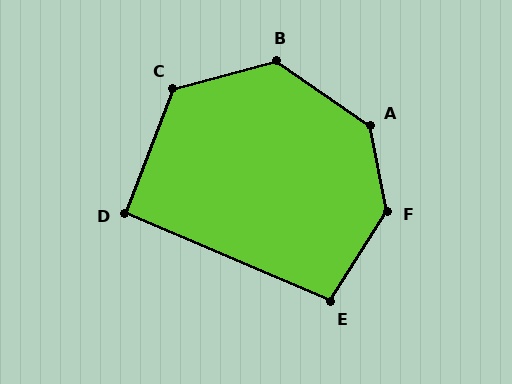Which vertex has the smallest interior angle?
D, at approximately 92 degrees.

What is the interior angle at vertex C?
Approximately 126 degrees (obtuse).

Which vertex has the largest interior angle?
F, at approximately 137 degrees.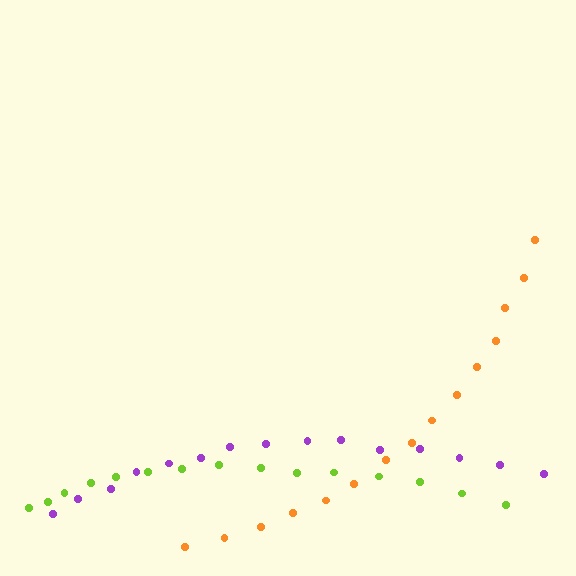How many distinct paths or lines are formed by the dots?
There are 3 distinct paths.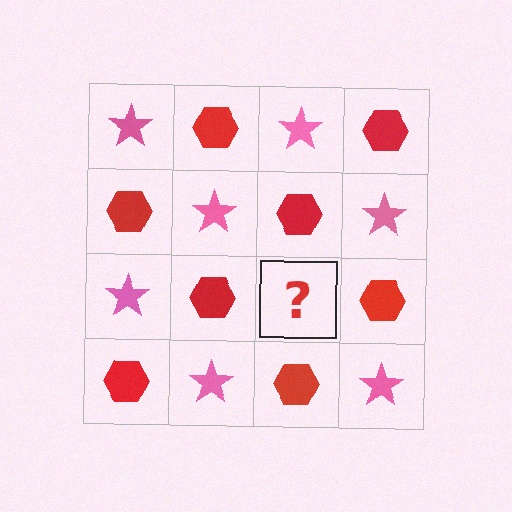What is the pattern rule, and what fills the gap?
The rule is that it alternates pink star and red hexagon in a checkerboard pattern. The gap should be filled with a pink star.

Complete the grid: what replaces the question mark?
The question mark should be replaced with a pink star.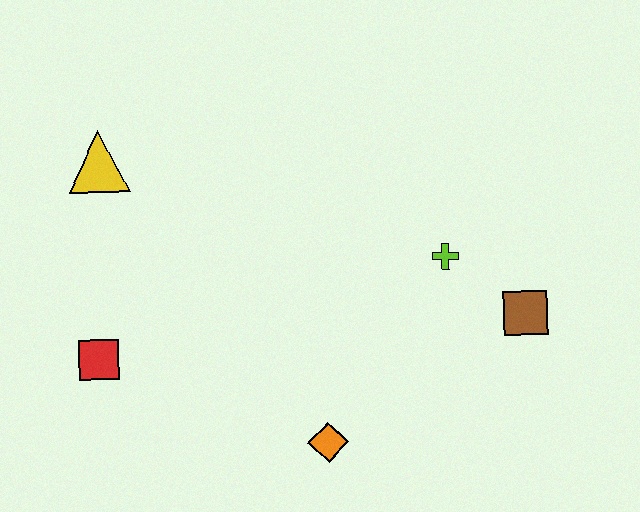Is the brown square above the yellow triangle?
No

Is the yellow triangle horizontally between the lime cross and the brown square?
No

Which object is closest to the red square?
The yellow triangle is closest to the red square.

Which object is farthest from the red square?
The brown square is farthest from the red square.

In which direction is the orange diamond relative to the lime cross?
The orange diamond is below the lime cross.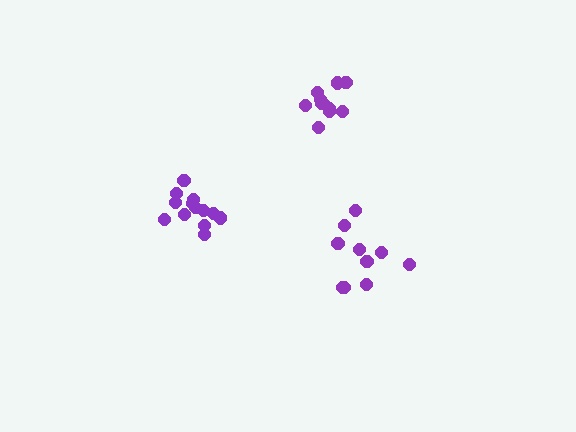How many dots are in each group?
Group 1: 13 dots, Group 2: 10 dots, Group 3: 11 dots (34 total).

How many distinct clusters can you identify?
There are 3 distinct clusters.